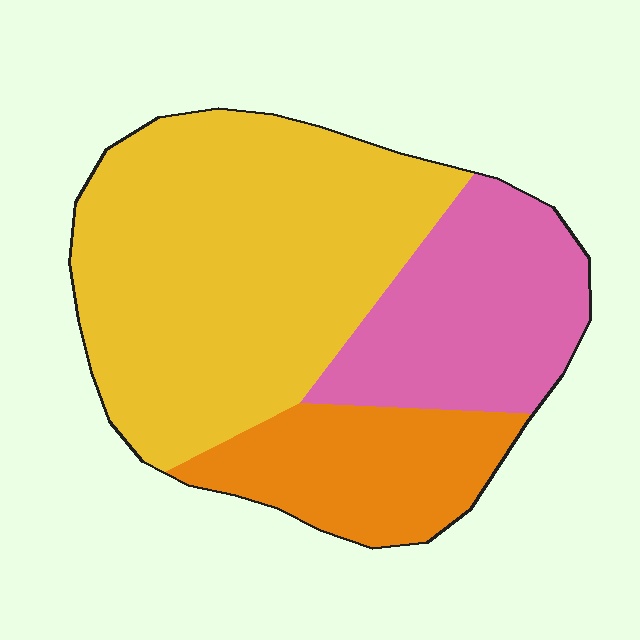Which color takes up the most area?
Yellow, at roughly 55%.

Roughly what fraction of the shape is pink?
Pink covers about 25% of the shape.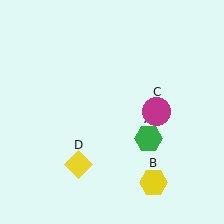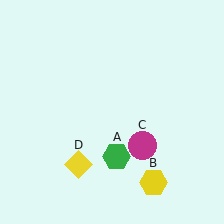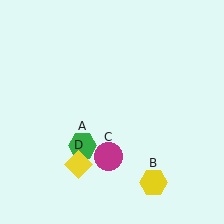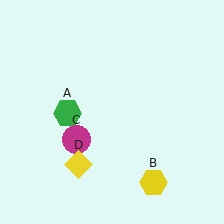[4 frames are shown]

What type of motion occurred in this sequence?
The green hexagon (object A), magenta circle (object C) rotated clockwise around the center of the scene.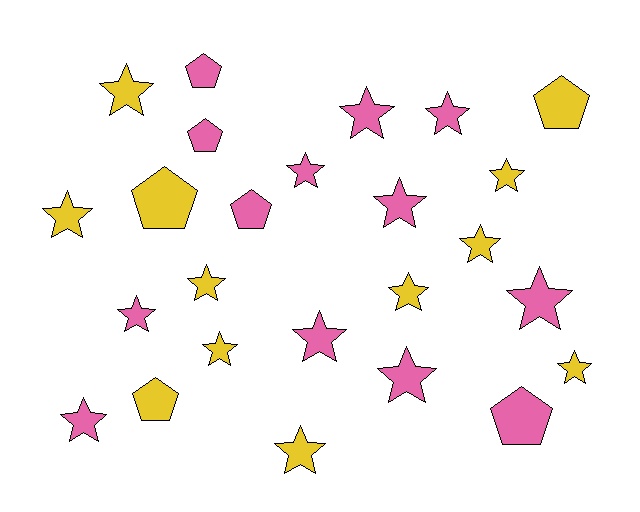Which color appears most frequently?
Pink, with 13 objects.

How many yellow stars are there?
There are 9 yellow stars.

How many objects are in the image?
There are 25 objects.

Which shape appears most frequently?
Star, with 18 objects.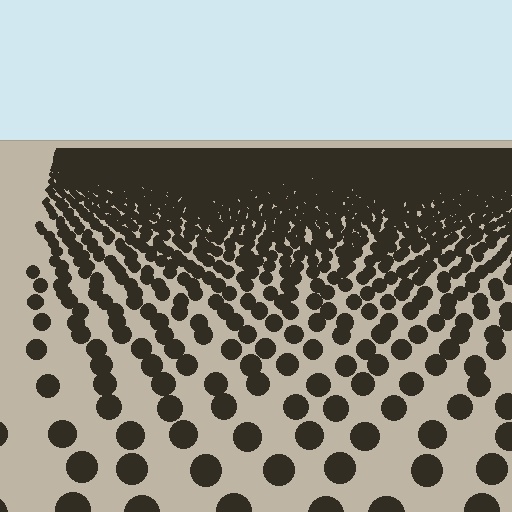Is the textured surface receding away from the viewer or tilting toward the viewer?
The surface is receding away from the viewer. Texture elements get smaller and denser toward the top.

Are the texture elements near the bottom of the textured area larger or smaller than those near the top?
Larger. Near the bottom, elements are closer to the viewer and appear at a bigger on-screen size.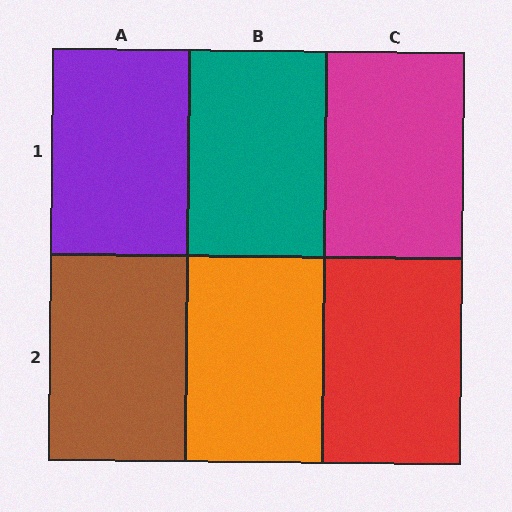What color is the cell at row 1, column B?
Teal.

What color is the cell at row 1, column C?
Magenta.